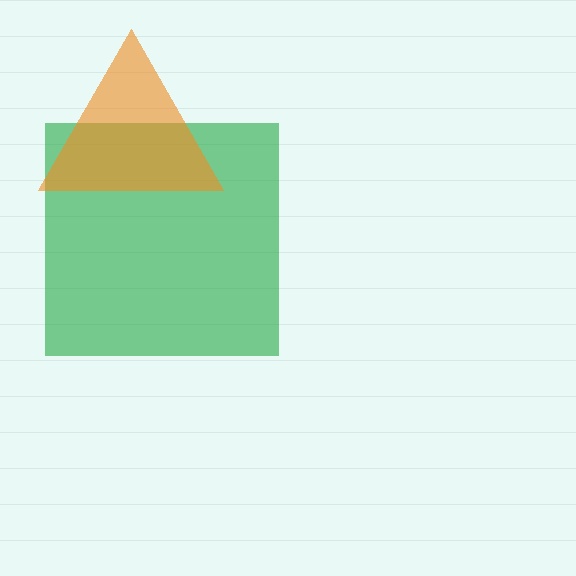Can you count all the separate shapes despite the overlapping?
Yes, there are 2 separate shapes.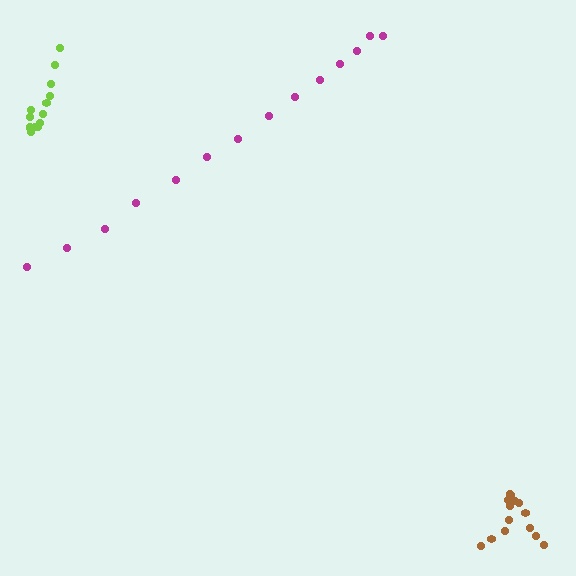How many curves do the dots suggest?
There are 3 distinct paths.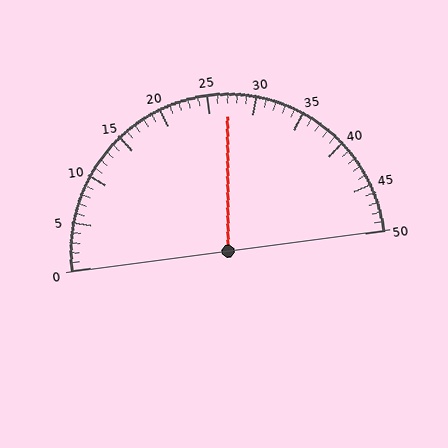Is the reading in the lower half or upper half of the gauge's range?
The reading is in the upper half of the range (0 to 50).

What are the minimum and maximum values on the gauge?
The gauge ranges from 0 to 50.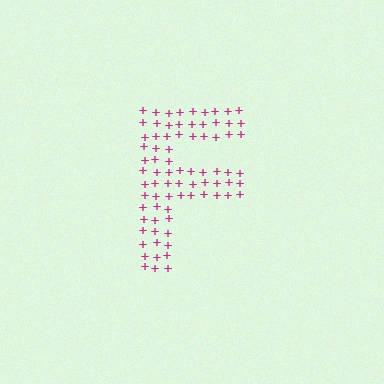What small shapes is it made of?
It is made of small plus signs.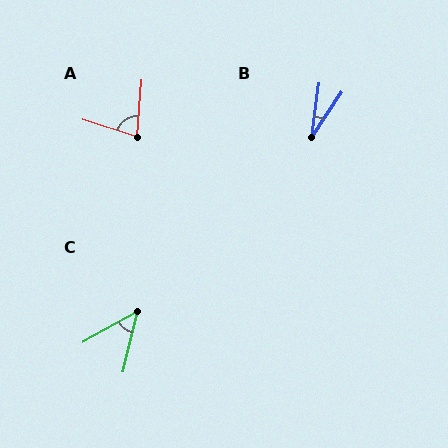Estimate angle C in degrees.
Approximately 47 degrees.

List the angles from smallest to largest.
B (26°), C (47°), A (77°).